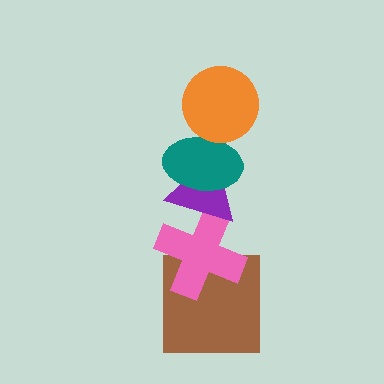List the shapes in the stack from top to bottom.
From top to bottom: the orange circle, the teal ellipse, the purple triangle, the pink cross, the brown square.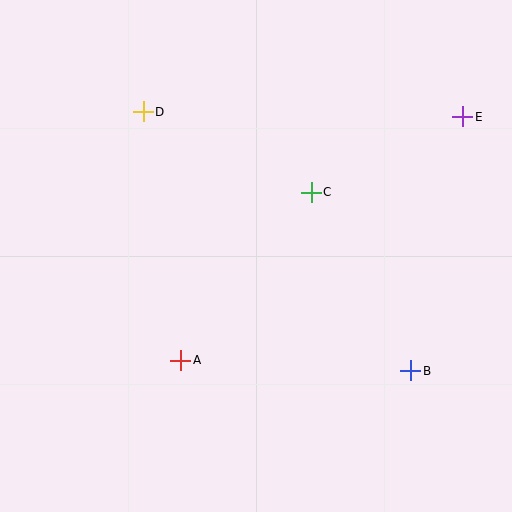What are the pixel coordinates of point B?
Point B is at (410, 371).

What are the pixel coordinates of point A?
Point A is at (181, 360).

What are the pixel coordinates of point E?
Point E is at (463, 117).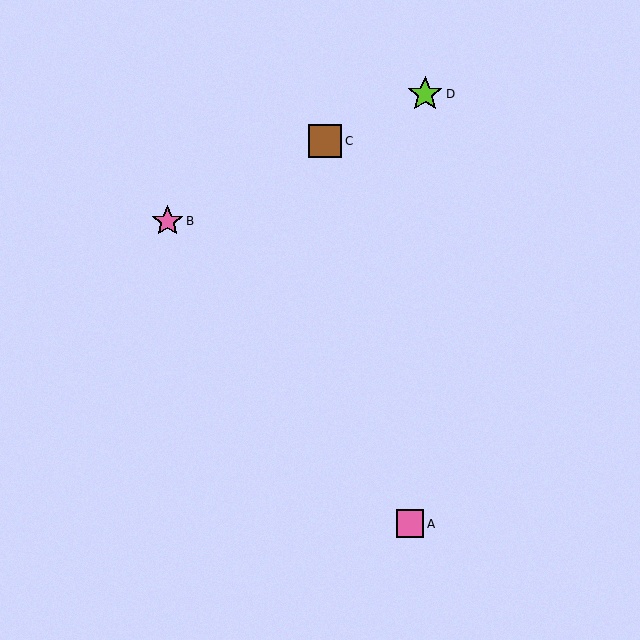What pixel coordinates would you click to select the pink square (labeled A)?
Click at (410, 524) to select the pink square A.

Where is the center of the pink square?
The center of the pink square is at (410, 524).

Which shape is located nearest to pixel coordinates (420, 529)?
The pink square (labeled A) at (410, 524) is nearest to that location.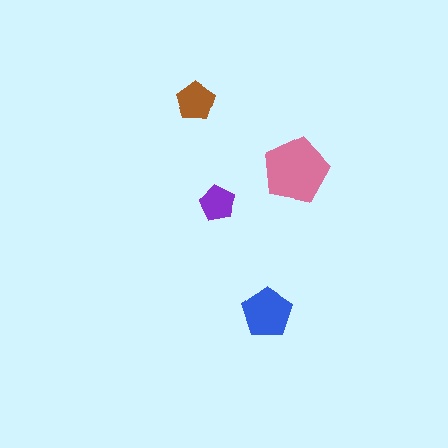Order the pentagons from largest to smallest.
the pink one, the blue one, the brown one, the purple one.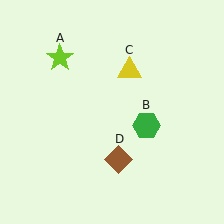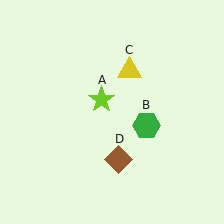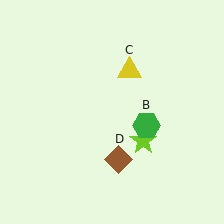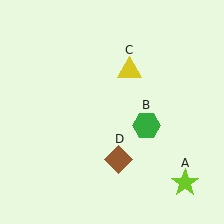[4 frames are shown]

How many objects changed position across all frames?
1 object changed position: lime star (object A).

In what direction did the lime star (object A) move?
The lime star (object A) moved down and to the right.